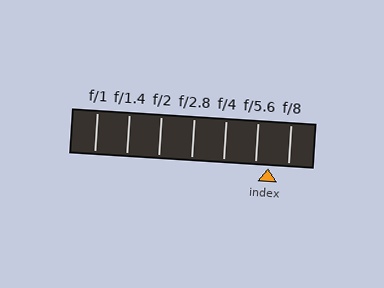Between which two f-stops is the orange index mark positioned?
The index mark is between f/5.6 and f/8.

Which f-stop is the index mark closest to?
The index mark is closest to f/5.6.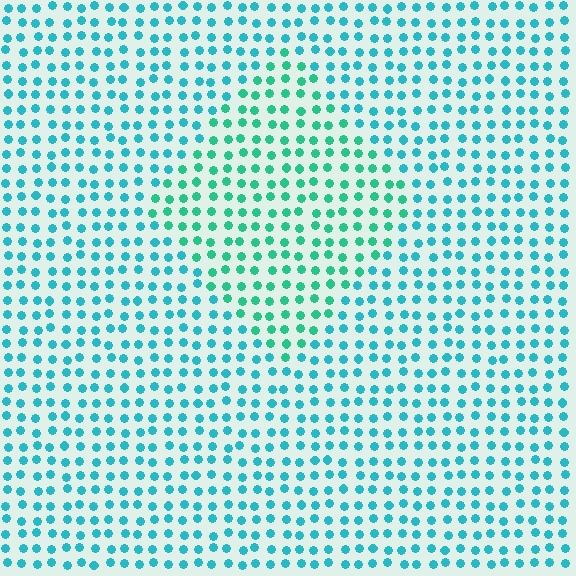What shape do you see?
I see a diamond.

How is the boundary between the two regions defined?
The boundary is defined purely by a slight shift in hue (about 26 degrees). Spacing, size, and orientation are identical on both sides.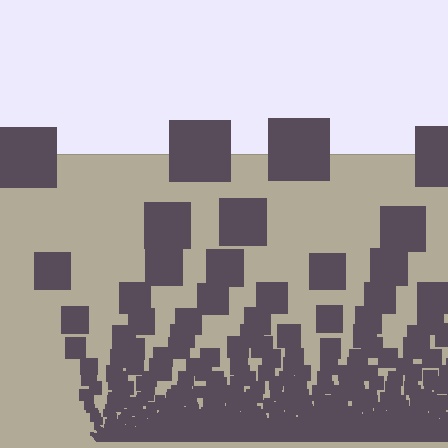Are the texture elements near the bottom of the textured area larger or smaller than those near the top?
Smaller. The gradient is inverted — elements near the bottom are smaller and denser.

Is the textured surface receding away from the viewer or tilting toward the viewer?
The surface appears to tilt toward the viewer. Texture elements get larger and sparser toward the top.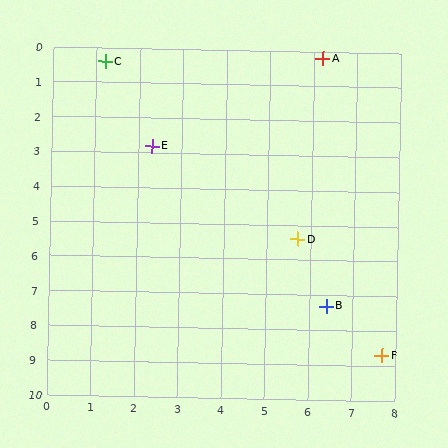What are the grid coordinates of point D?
Point D is at approximately (5.7, 5.4).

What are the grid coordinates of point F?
Point F is at approximately (7.7, 8.7).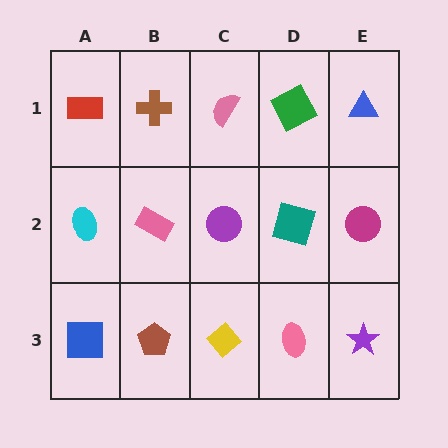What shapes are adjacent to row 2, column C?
A pink semicircle (row 1, column C), a yellow diamond (row 3, column C), a pink rectangle (row 2, column B), a teal square (row 2, column D).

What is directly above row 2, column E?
A blue triangle.